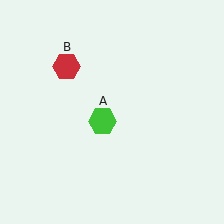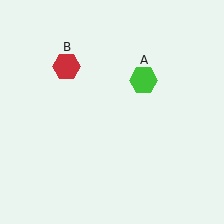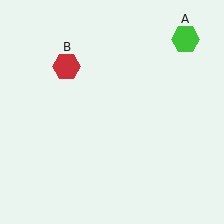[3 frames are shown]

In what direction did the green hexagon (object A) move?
The green hexagon (object A) moved up and to the right.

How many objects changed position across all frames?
1 object changed position: green hexagon (object A).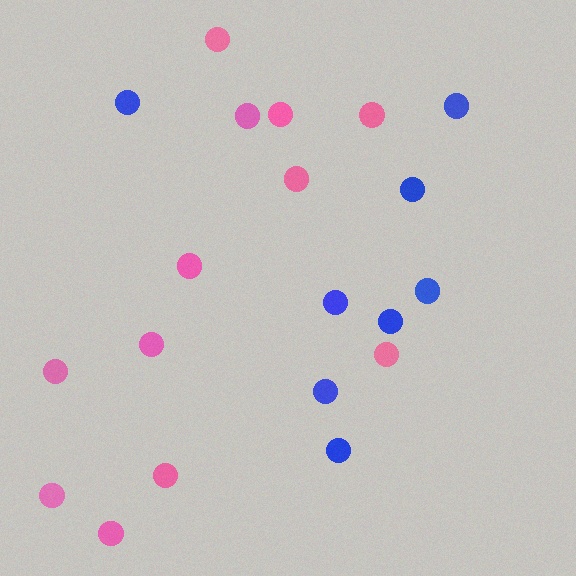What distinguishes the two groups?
There are 2 groups: one group of blue circles (8) and one group of pink circles (12).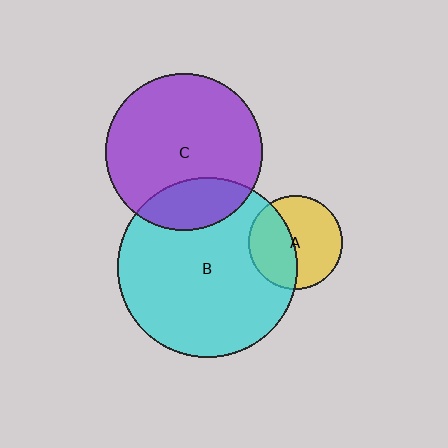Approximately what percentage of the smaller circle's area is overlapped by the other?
Approximately 45%.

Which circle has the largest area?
Circle B (cyan).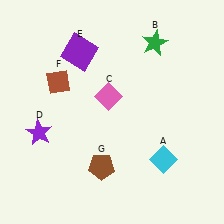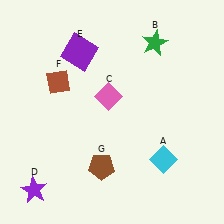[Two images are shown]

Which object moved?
The purple star (D) moved down.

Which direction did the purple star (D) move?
The purple star (D) moved down.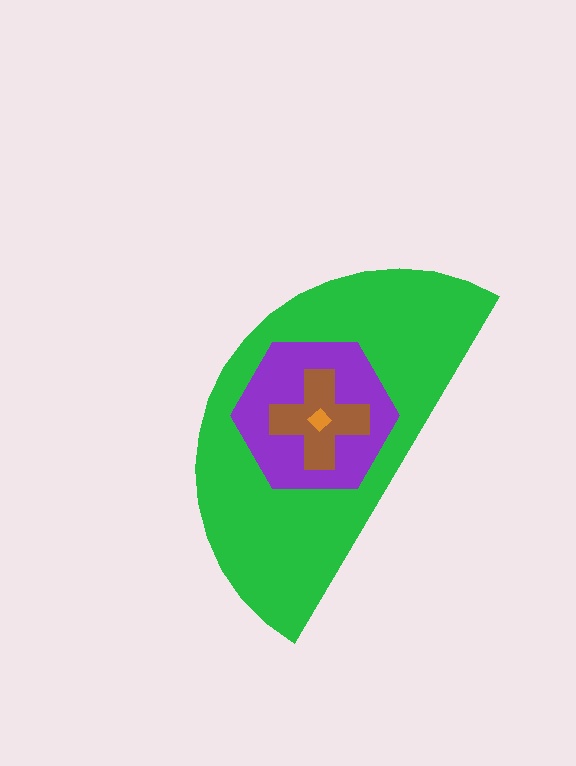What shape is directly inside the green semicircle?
The purple hexagon.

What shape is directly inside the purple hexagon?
The brown cross.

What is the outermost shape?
The green semicircle.